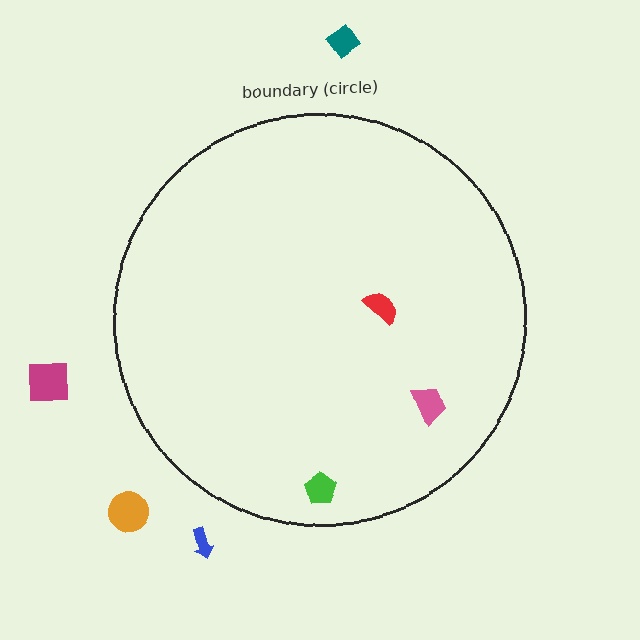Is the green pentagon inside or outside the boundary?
Inside.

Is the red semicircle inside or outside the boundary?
Inside.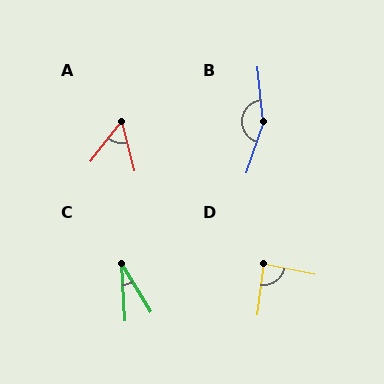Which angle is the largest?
B, at approximately 156 degrees.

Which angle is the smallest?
C, at approximately 29 degrees.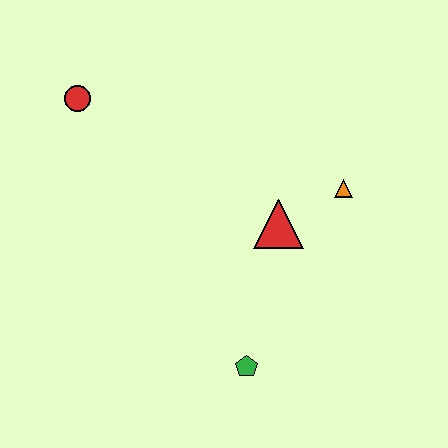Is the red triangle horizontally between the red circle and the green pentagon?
No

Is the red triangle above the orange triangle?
No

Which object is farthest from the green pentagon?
The red circle is farthest from the green pentagon.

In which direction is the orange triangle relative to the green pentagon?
The orange triangle is above the green pentagon.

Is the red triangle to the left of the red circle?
No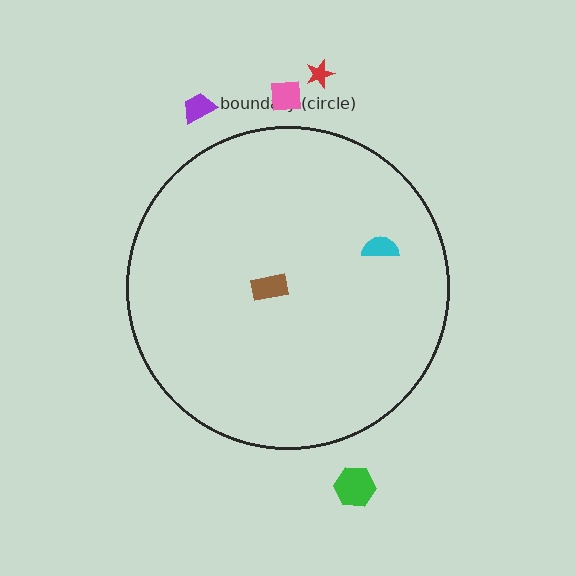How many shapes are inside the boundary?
2 inside, 4 outside.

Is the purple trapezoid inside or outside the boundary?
Outside.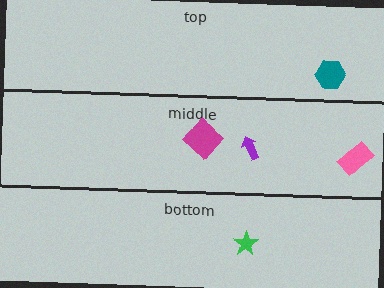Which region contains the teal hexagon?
The top region.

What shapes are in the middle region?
The pink rectangle, the purple arrow, the magenta diamond.